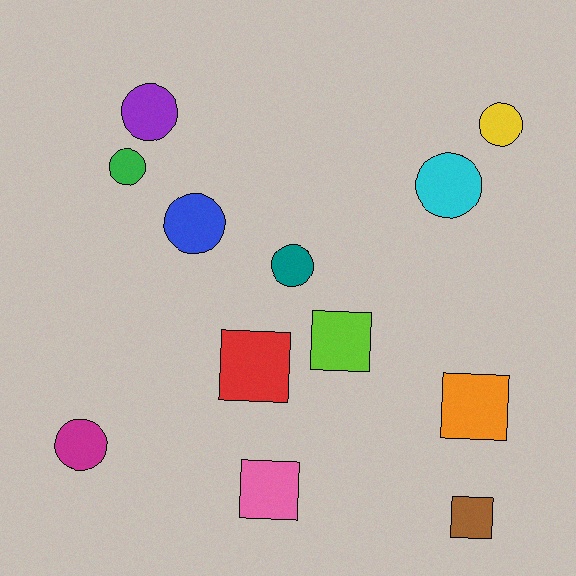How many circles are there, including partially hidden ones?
There are 7 circles.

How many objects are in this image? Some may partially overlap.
There are 12 objects.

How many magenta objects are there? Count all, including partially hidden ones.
There is 1 magenta object.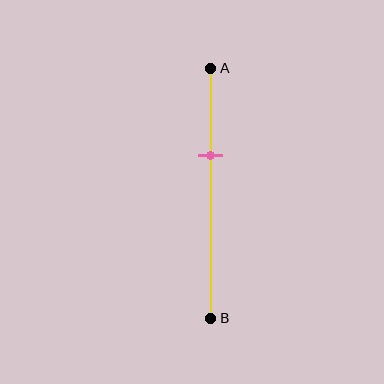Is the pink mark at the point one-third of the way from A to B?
Yes, the mark is approximately at the one-third point.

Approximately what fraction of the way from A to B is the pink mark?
The pink mark is approximately 35% of the way from A to B.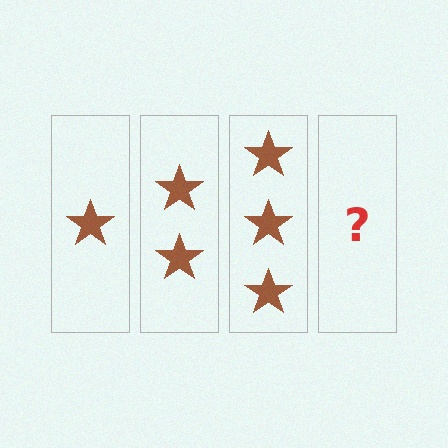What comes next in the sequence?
The next element should be 4 stars.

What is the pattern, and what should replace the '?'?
The pattern is that each step adds one more star. The '?' should be 4 stars.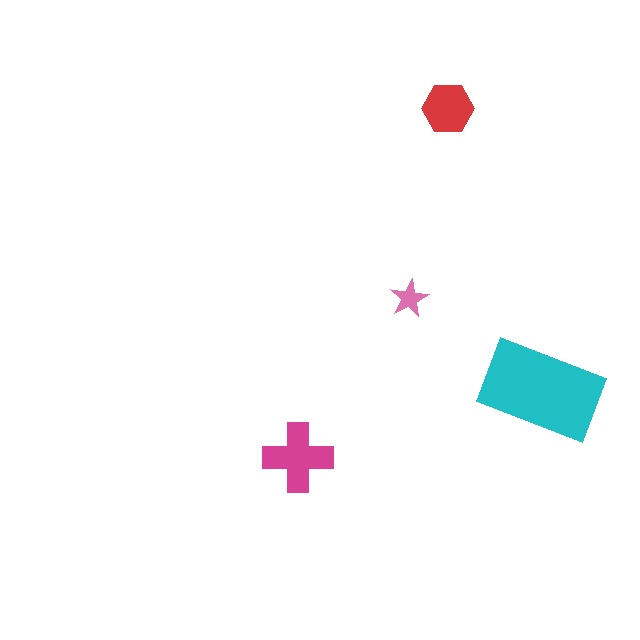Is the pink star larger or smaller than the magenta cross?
Smaller.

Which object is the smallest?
The pink star.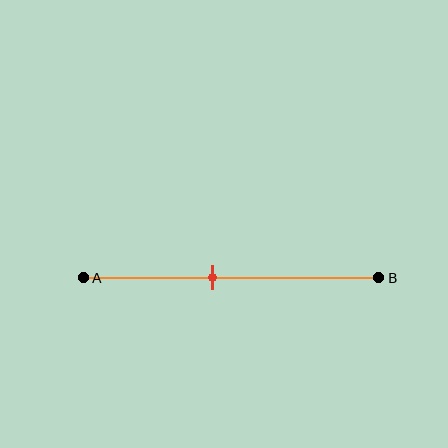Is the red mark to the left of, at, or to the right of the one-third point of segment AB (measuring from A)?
The red mark is to the right of the one-third point of segment AB.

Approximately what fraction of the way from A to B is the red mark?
The red mark is approximately 45% of the way from A to B.